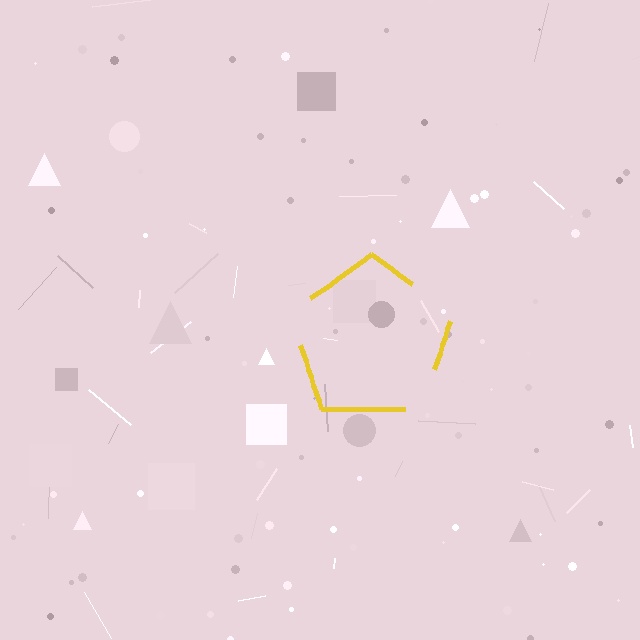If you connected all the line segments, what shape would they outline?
They would outline a pentagon.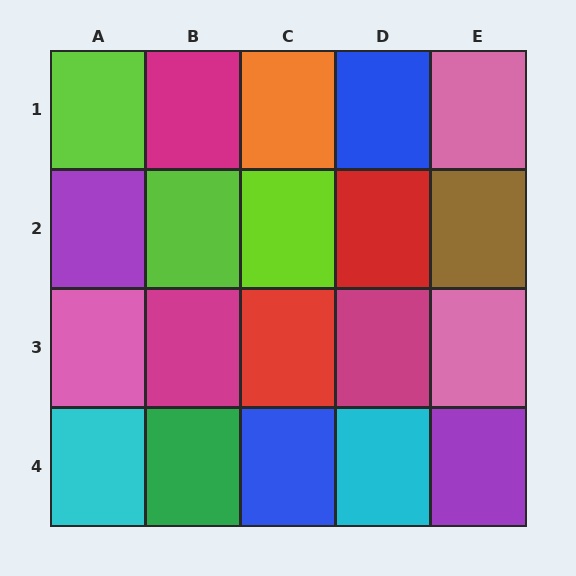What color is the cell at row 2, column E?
Brown.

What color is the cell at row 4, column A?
Cyan.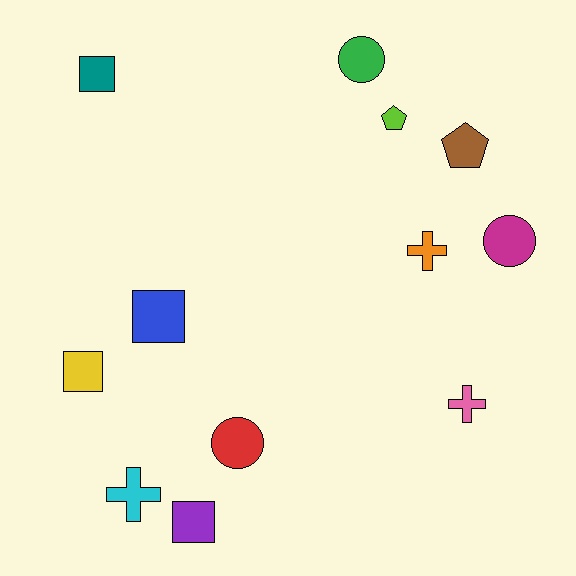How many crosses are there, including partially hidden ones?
There are 3 crosses.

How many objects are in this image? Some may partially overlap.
There are 12 objects.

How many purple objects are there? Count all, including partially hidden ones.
There is 1 purple object.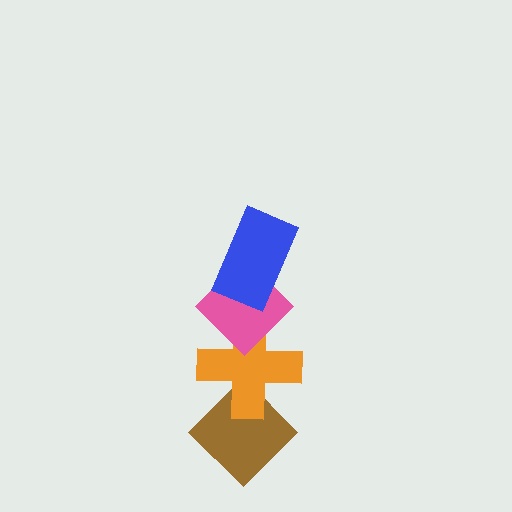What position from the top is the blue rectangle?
The blue rectangle is 1st from the top.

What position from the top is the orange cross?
The orange cross is 3rd from the top.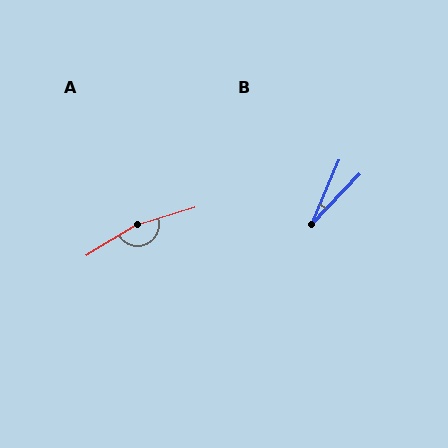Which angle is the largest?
A, at approximately 165 degrees.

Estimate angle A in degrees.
Approximately 165 degrees.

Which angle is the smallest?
B, at approximately 21 degrees.